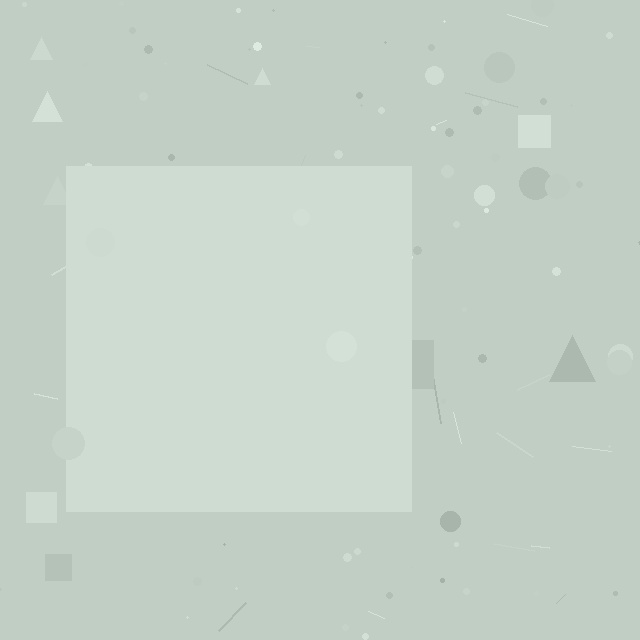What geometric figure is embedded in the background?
A square is embedded in the background.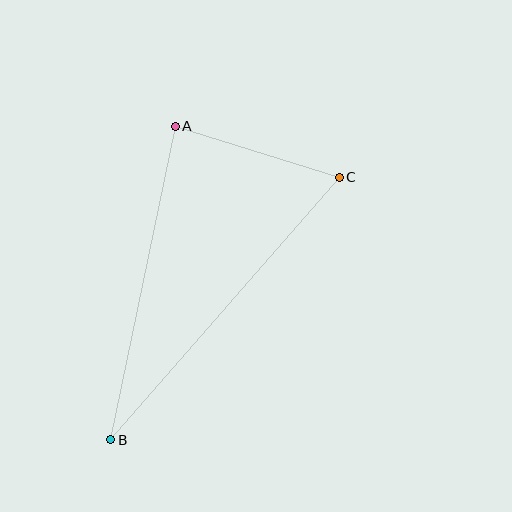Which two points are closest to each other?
Points A and C are closest to each other.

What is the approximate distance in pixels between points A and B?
The distance between A and B is approximately 320 pixels.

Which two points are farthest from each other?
Points B and C are farthest from each other.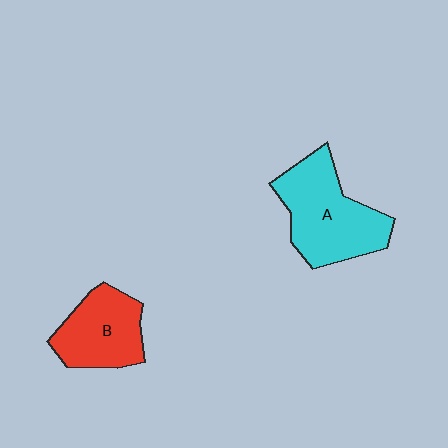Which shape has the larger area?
Shape A (cyan).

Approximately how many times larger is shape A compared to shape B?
Approximately 1.4 times.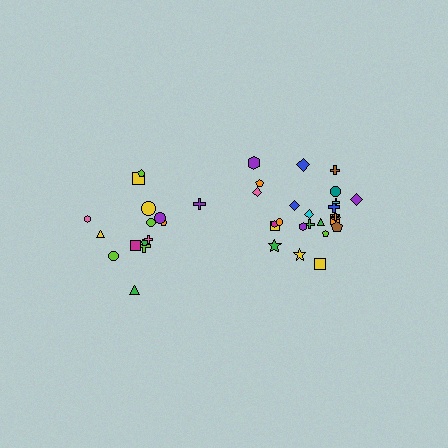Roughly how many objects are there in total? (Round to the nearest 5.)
Roughly 40 objects in total.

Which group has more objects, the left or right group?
The right group.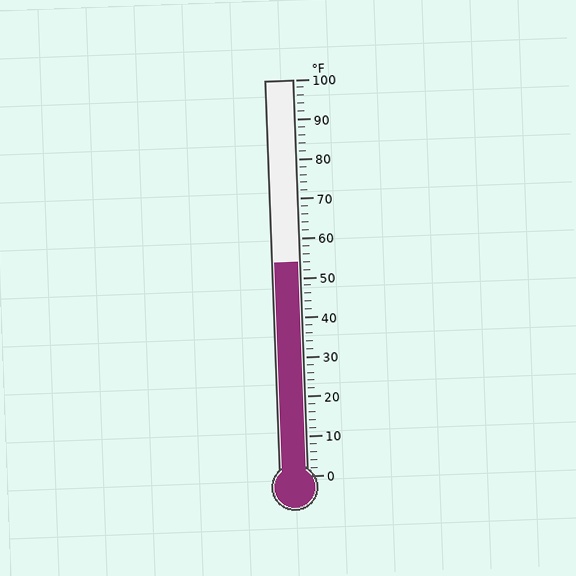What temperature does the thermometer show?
The thermometer shows approximately 54°F.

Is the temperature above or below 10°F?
The temperature is above 10°F.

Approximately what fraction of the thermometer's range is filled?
The thermometer is filled to approximately 55% of its range.